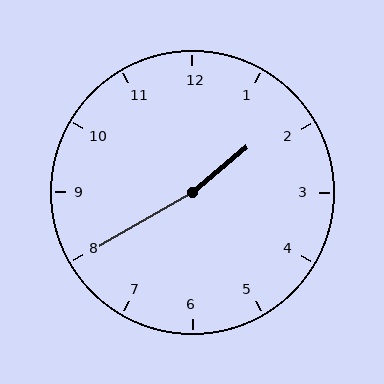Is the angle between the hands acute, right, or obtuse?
It is obtuse.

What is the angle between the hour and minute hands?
Approximately 170 degrees.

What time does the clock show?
1:40.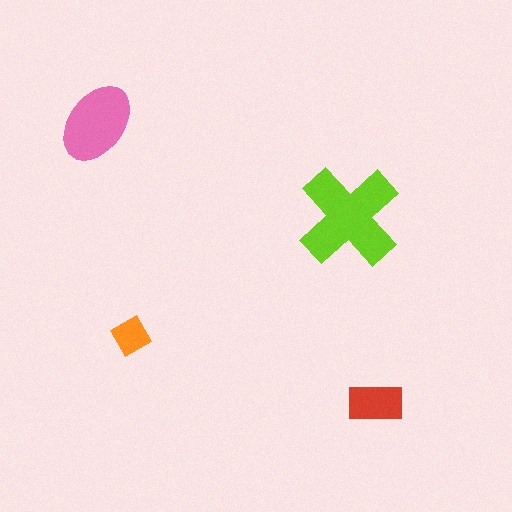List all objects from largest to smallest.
The lime cross, the pink ellipse, the red rectangle, the orange diamond.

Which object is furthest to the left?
The pink ellipse is leftmost.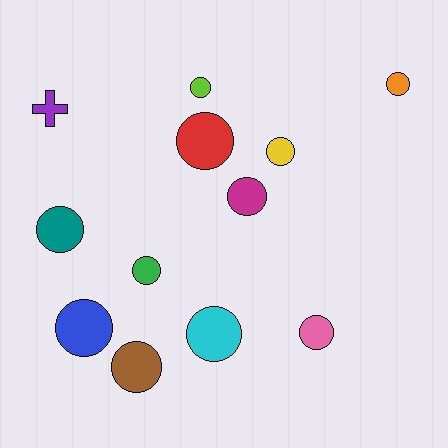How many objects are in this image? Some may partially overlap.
There are 12 objects.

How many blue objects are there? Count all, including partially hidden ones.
There is 1 blue object.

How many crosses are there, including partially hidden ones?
There is 1 cross.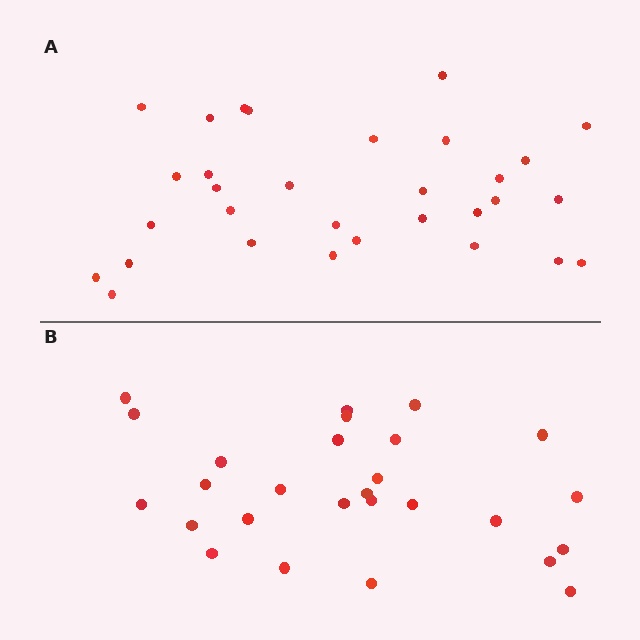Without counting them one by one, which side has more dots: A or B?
Region A (the top region) has more dots.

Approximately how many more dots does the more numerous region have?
Region A has about 4 more dots than region B.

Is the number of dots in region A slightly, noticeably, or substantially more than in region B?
Region A has only slightly more — the two regions are fairly close. The ratio is roughly 1.1 to 1.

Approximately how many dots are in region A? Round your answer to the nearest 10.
About 30 dots. (The exact count is 31, which rounds to 30.)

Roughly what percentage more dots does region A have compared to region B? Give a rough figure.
About 15% more.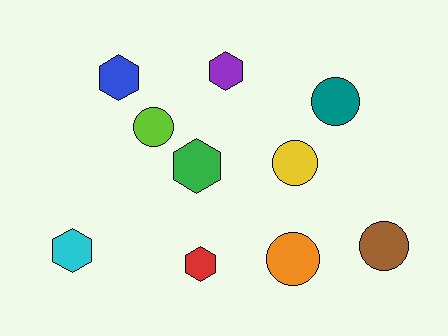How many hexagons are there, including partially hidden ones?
There are 5 hexagons.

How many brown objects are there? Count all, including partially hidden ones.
There is 1 brown object.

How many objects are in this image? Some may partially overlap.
There are 10 objects.